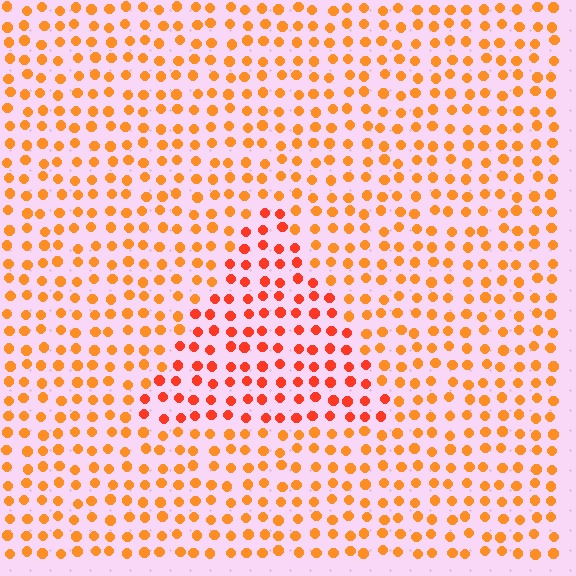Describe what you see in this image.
The image is filled with small orange elements in a uniform arrangement. A triangle-shaped region is visible where the elements are tinted to a slightly different hue, forming a subtle color boundary.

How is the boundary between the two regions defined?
The boundary is defined purely by a slight shift in hue (about 24 degrees). Spacing, size, and orientation are identical on both sides.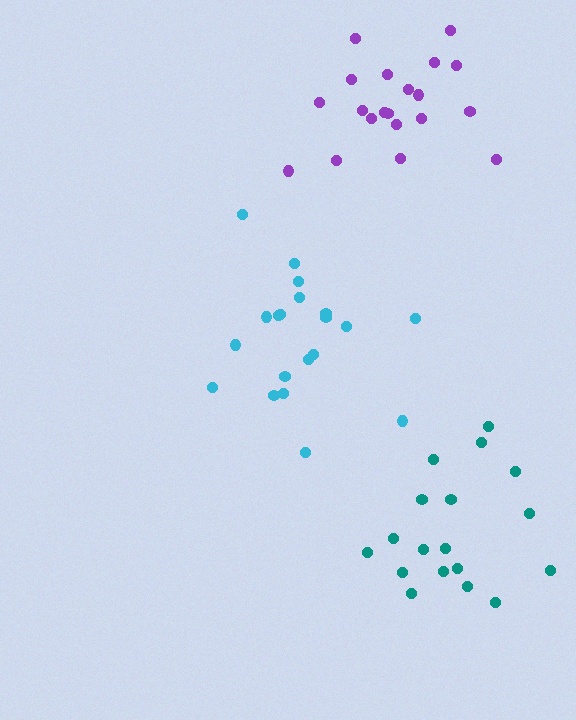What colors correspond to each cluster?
The clusters are colored: purple, cyan, teal.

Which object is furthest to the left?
The cyan cluster is leftmost.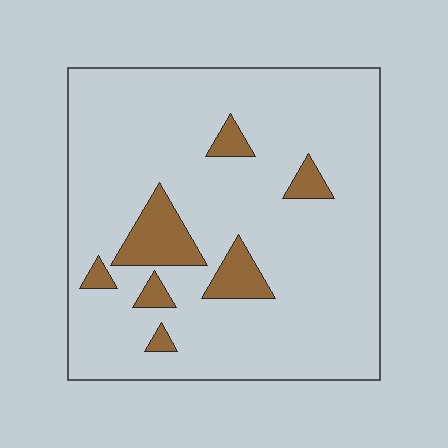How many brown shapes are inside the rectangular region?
7.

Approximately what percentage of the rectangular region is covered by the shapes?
Approximately 10%.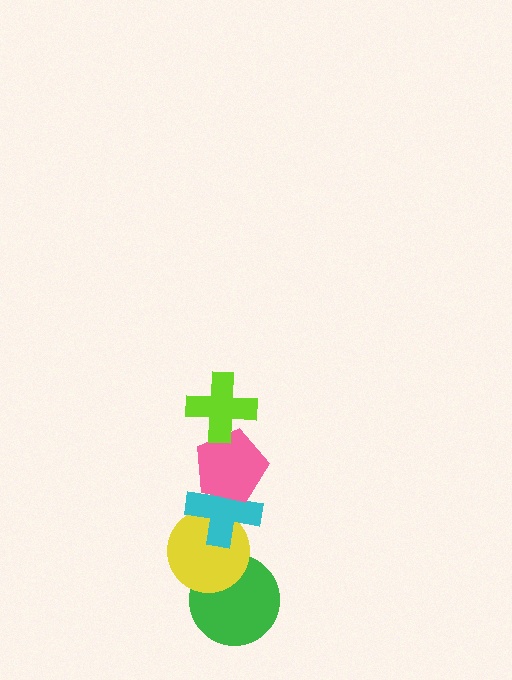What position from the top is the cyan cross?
The cyan cross is 3rd from the top.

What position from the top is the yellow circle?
The yellow circle is 4th from the top.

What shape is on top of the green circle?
The yellow circle is on top of the green circle.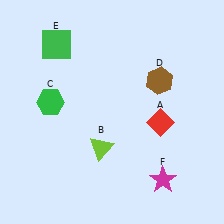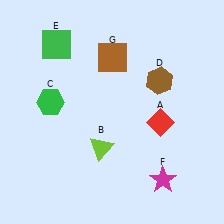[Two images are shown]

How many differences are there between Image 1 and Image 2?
There is 1 difference between the two images.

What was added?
A brown square (G) was added in Image 2.